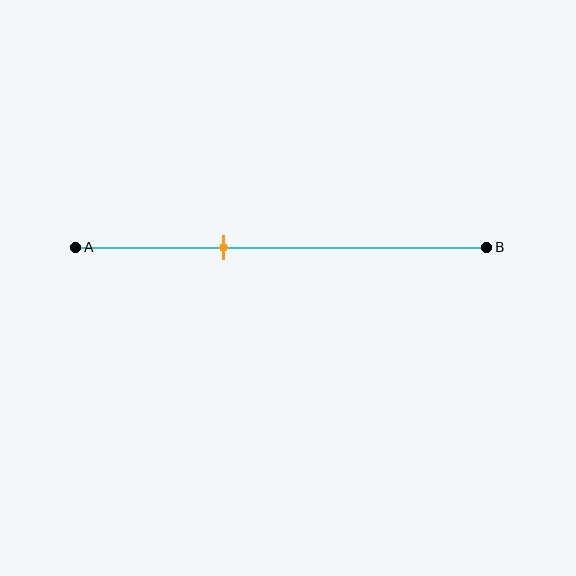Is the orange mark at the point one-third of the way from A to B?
Yes, the mark is approximately at the one-third point.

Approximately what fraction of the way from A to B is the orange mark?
The orange mark is approximately 35% of the way from A to B.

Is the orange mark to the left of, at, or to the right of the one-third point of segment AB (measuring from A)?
The orange mark is approximately at the one-third point of segment AB.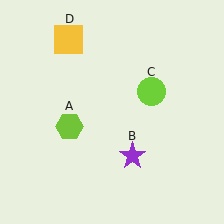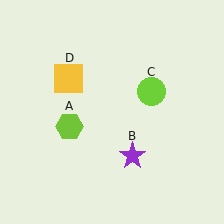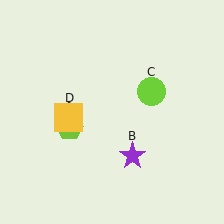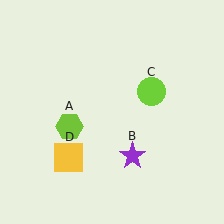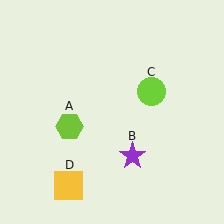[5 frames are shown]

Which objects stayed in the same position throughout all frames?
Lime hexagon (object A) and purple star (object B) and lime circle (object C) remained stationary.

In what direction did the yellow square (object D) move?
The yellow square (object D) moved down.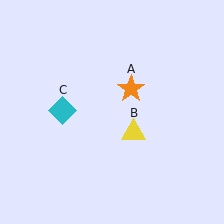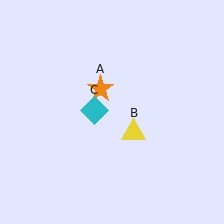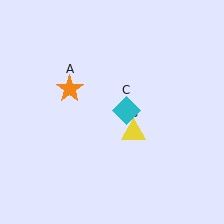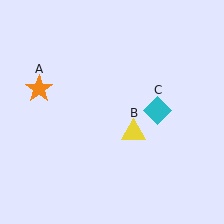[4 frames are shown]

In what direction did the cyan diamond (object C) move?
The cyan diamond (object C) moved right.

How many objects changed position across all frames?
2 objects changed position: orange star (object A), cyan diamond (object C).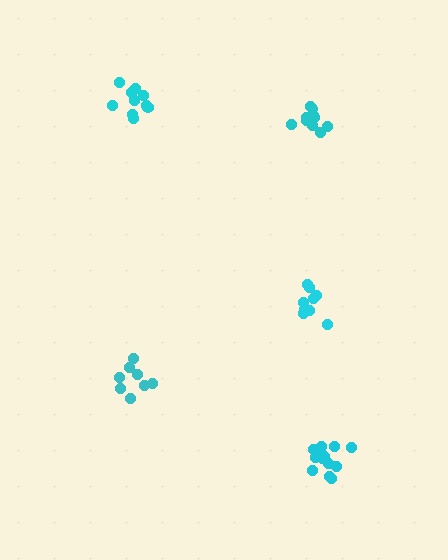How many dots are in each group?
Group 1: 8 dots, Group 2: 10 dots, Group 3: 9 dots, Group 4: 11 dots, Group 5: 13 dots (51 total).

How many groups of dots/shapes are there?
There are 5 groups.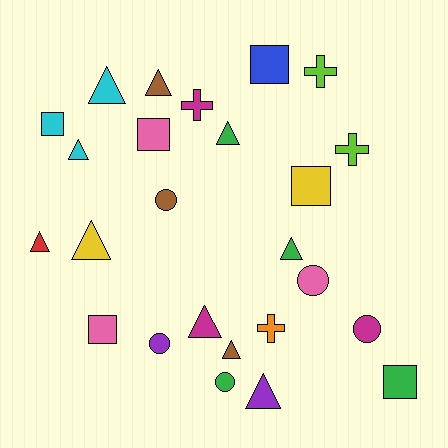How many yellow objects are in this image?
There are 2 yellow objects.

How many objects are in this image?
There are 25 objects.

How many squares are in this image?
There are 6 squares.